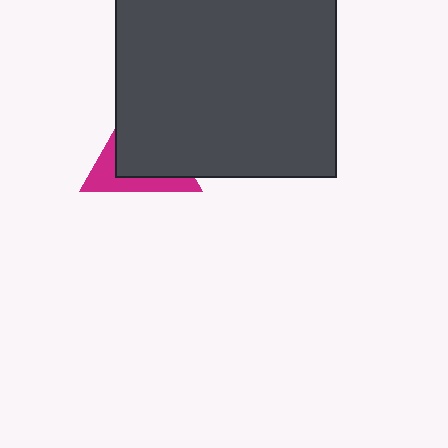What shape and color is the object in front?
The object in front is a dark gray square.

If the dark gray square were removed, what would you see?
You would see the complete magenta triangle.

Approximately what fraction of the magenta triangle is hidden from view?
Roughly 65% of the magenta triangle is hidden behind the dark gray square.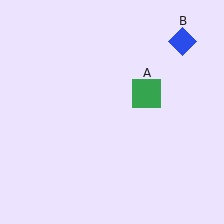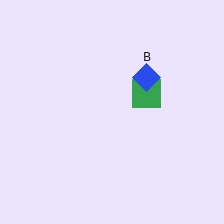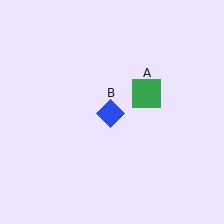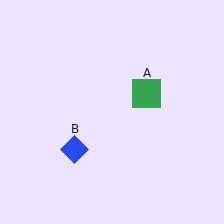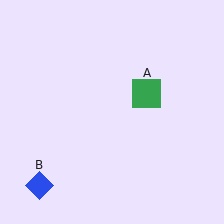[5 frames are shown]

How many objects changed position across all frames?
1 object changed position: blue diamond (object B).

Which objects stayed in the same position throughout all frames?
Green square (object A) remained stationary.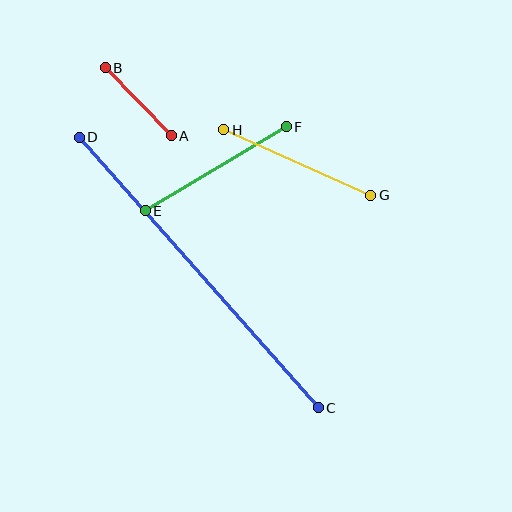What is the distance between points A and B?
The distance is approximately 95 pixels.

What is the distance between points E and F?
The distance is approximately 164 pixels.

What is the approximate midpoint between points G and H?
The midpoint is at approximately (297, 162) pixels.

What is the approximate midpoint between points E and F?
The midpoint is at approximately (216, 169) pixels.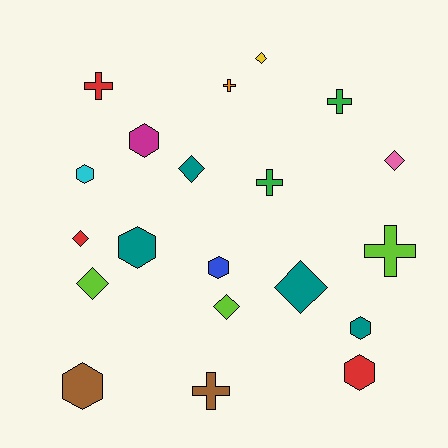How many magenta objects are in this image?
There is 1 magenta object.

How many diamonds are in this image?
There are 7 diamonds.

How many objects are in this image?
There are 20 objects.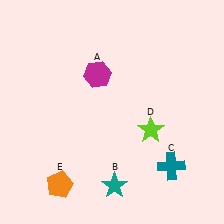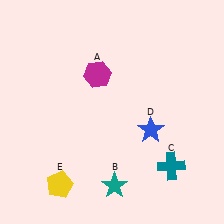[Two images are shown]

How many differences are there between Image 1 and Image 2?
There are 2 differences between the two images.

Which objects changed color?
D changed from lime to blue. E changed from orange to yellow.